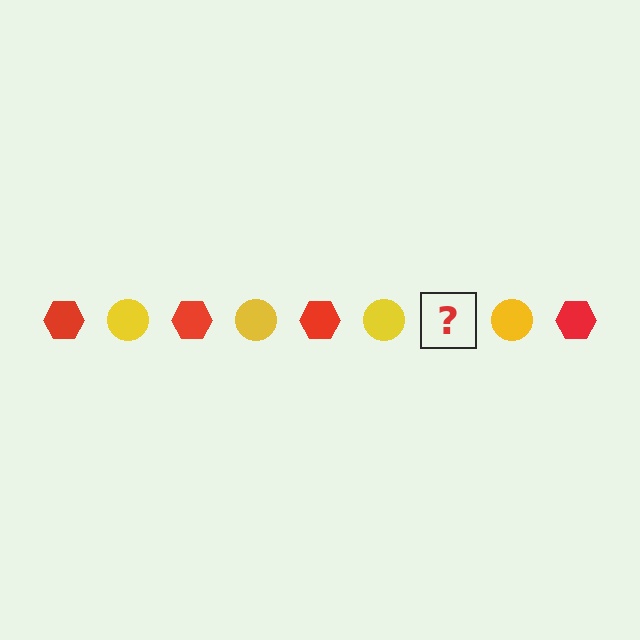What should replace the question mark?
The question mark should be replaced with a red hexagon.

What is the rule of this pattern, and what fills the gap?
The rule is that the pattern alternates between red hexagon and yellow circle. The gap should be filled with a red hexagon.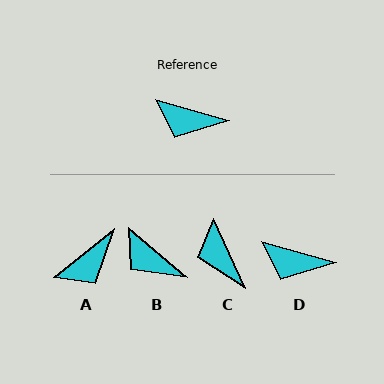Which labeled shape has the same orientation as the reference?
D.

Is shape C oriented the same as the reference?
No, it is off by about 49 degrees.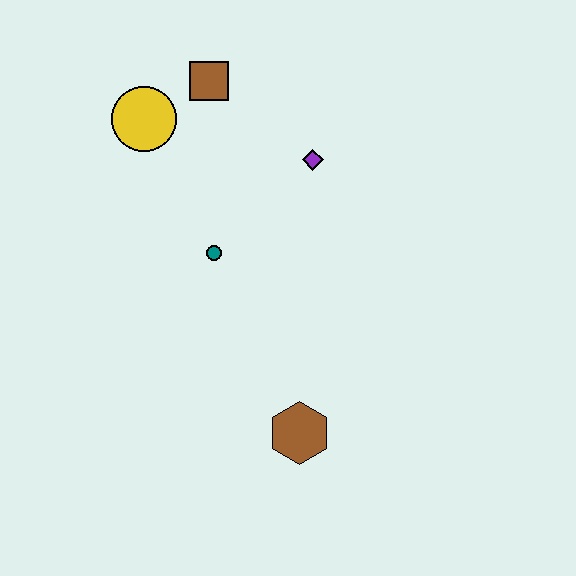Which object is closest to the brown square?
The yellow circle is closest to the brown square.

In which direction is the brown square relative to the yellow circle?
The brown square is to the right of the yellow circle.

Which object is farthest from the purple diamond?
The brown hexagon is farthest from the purple diamond.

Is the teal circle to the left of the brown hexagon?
Yes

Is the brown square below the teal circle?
No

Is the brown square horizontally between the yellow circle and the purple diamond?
Yes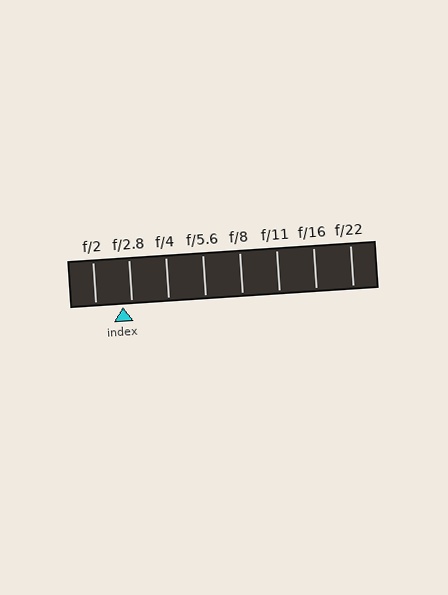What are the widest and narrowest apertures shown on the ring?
The widest aperture shown is f/2 and the narrowest is f/22.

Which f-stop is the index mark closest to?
The index mark is closest to f/2.8.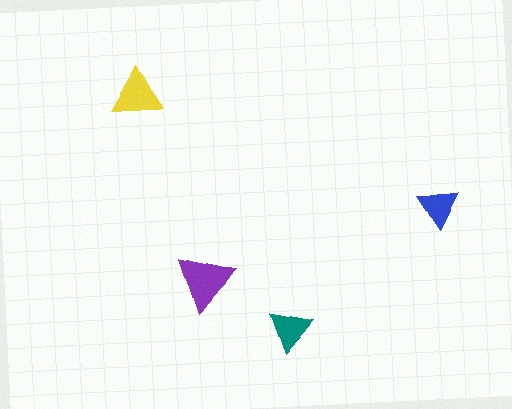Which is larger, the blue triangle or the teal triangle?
The teal one.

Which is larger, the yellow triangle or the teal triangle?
The yellow one.